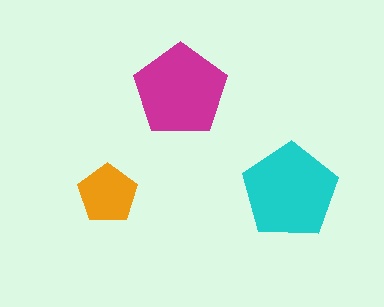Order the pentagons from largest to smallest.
the cyan one, the magenta one, the orange one.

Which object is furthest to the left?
The orange pentagon is leftmost.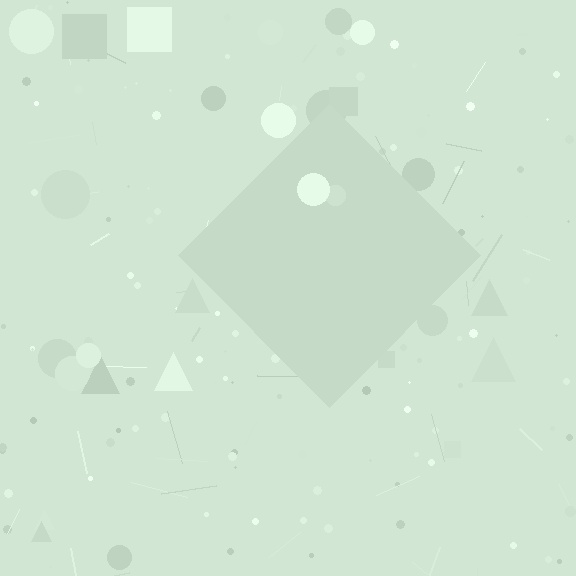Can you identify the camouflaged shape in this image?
The camouflaged shape is a diamond.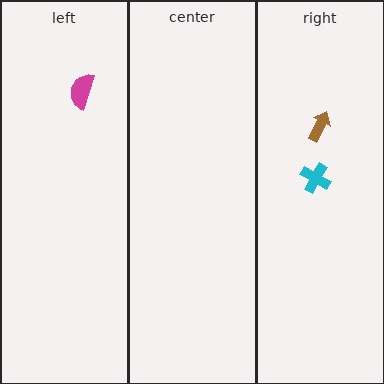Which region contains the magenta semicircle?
The left region.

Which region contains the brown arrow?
The right region.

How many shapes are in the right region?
2.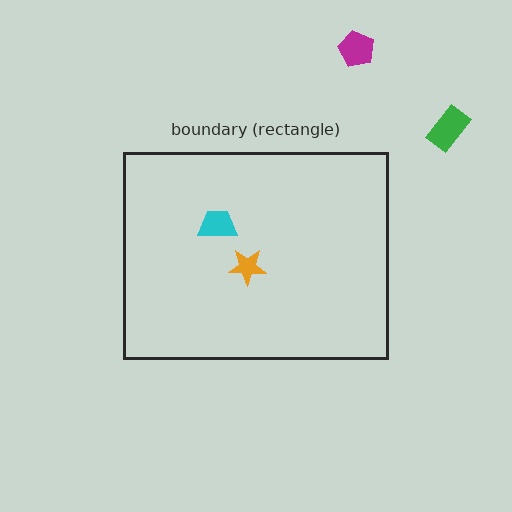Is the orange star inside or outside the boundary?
Inside.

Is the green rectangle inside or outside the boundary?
Outside.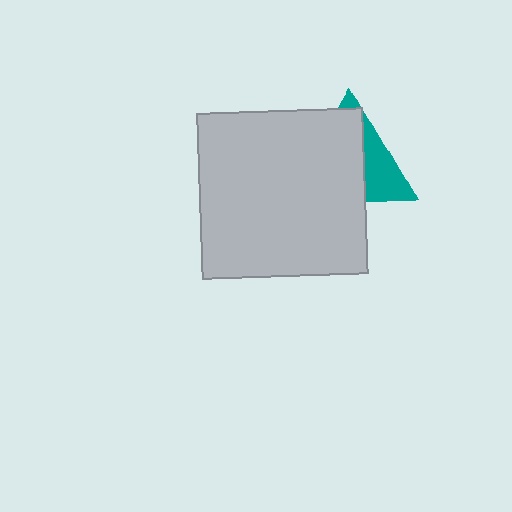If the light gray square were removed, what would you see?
You would see the complete teal triangle.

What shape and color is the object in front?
The object in front is a light gray square.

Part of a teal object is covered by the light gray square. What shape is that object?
It is a triangle.